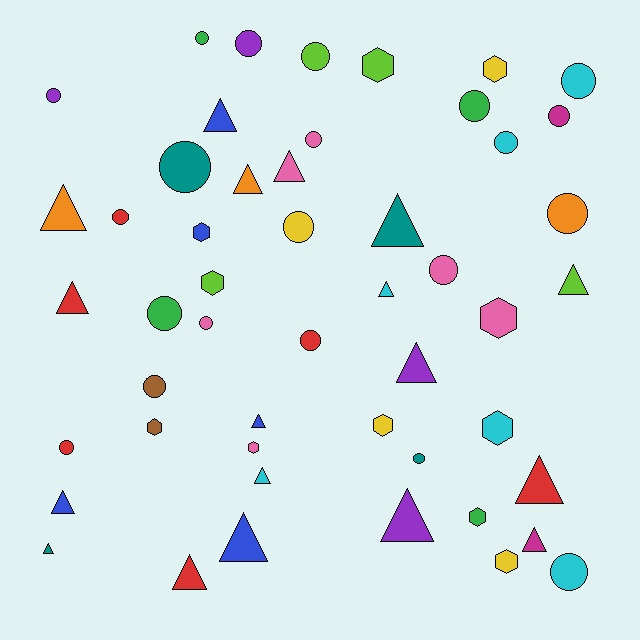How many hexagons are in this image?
There are 11 hexagons.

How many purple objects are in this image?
There are 4 purple objects.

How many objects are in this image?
There are 50 objects.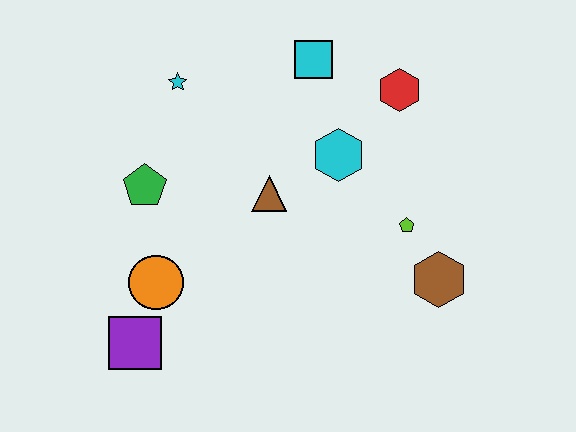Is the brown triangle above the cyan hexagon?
No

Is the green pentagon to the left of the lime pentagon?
Yes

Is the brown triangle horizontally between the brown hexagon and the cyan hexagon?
No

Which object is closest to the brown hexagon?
The lime pentagon is closest to the brown hexagon.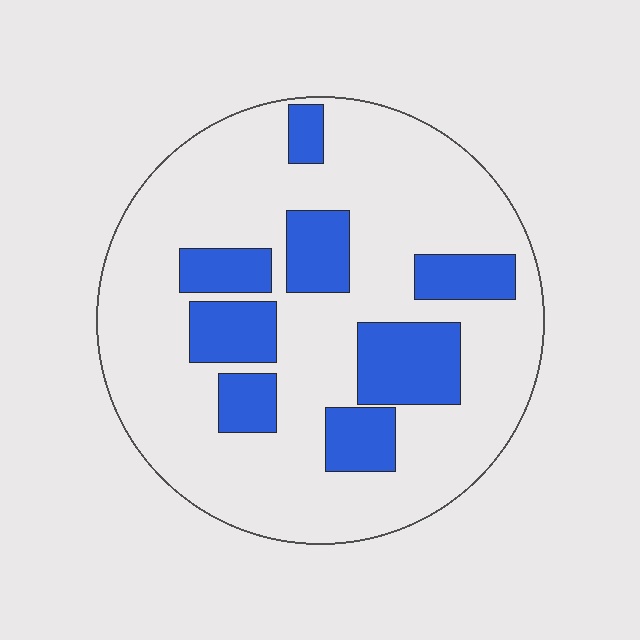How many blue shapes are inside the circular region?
8.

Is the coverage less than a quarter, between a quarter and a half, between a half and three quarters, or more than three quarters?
Less than a quarter.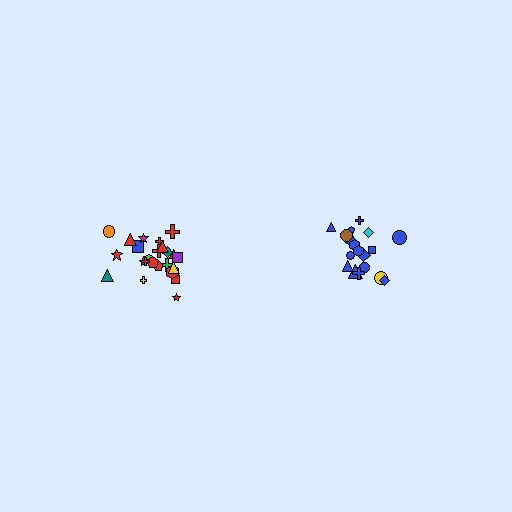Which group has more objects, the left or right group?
The left group.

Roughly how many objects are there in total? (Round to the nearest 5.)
Roughly 45 objects in total.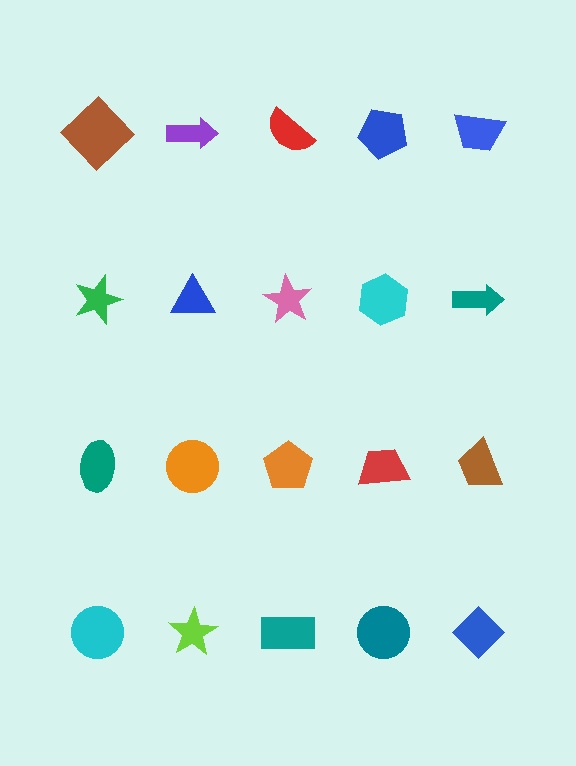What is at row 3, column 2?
An orange circle.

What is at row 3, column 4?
A red trapezoid.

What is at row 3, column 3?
An orange pentagon.